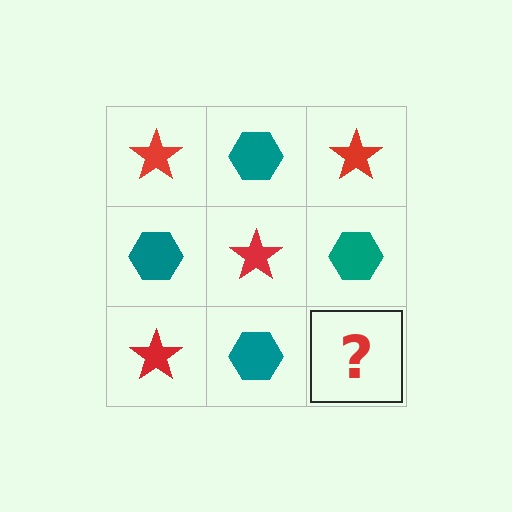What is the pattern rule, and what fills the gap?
The rule is that it alternates red star and teal hexagon in a checkerboard pattern. The gap should be filled with a red star.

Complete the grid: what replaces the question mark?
The question mark should be replaced with a red star.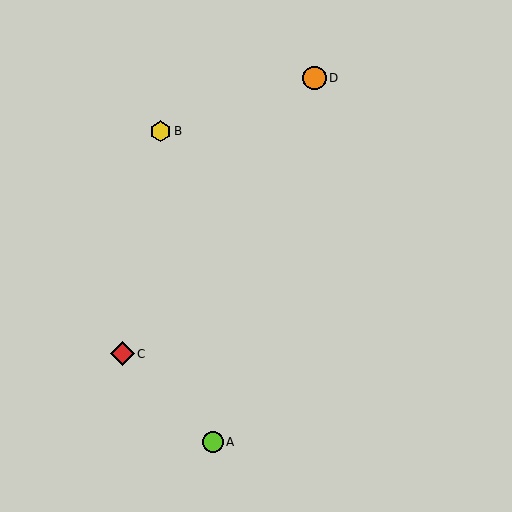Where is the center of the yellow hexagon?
The center of the yellow hexagon is at (160, 131).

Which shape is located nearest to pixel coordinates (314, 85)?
The orange circle (labeled D) at (314, 78) is nearest to that location.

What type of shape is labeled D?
Shape D is an orange circle.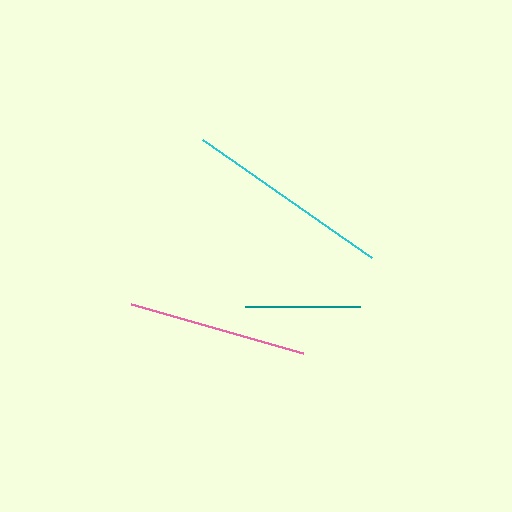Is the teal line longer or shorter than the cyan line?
The cyan line is longer than the teal line.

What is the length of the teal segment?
The teal segment is approximately 115 pixels long.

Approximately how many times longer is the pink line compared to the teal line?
The pink line is approximately 1.5 times the length of the teal line.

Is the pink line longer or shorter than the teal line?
The pink line is longer than the teal line.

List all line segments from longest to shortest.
From longest to shortest: cyan, pink, teal.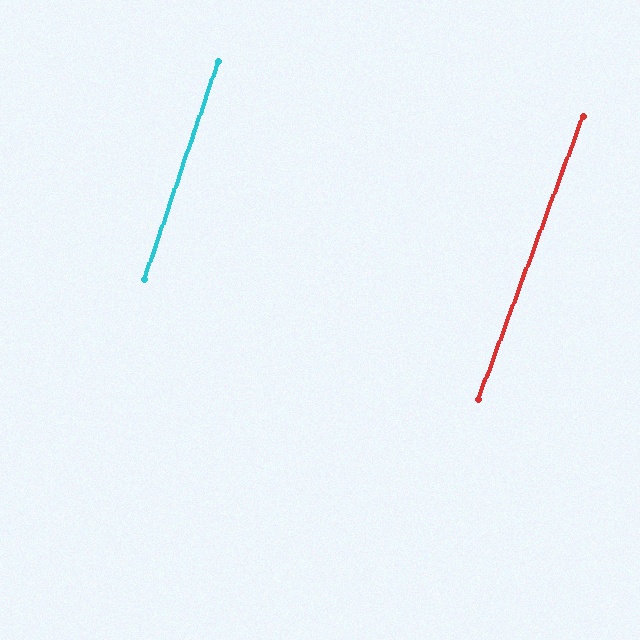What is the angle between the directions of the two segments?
Approximately 2 degrees.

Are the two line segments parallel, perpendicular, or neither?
Parallel — their directions differ by only 1.5°.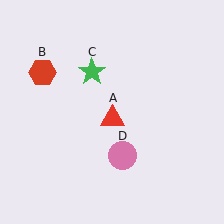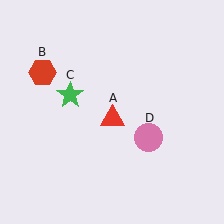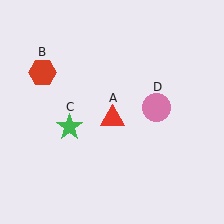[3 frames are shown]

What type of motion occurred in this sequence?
The green star (object C), pink circle (object D) rotated counterclockwise around the center of the scene.